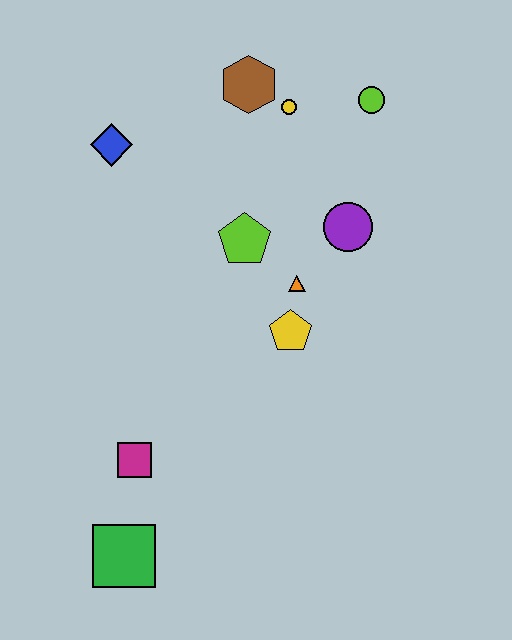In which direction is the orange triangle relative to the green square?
The orange triangle is above the green square.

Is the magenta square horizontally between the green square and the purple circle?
Yes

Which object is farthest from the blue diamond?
The green square is farthest from the blue diamond.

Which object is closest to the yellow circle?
The brown hexagon is closest to the yellow circle.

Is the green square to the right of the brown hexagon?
No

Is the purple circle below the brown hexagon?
Yes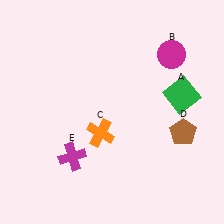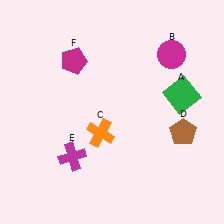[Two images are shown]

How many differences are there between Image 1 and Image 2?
There is 1 difference between the two images.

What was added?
A magenta pentagon (F) was added in Image 2.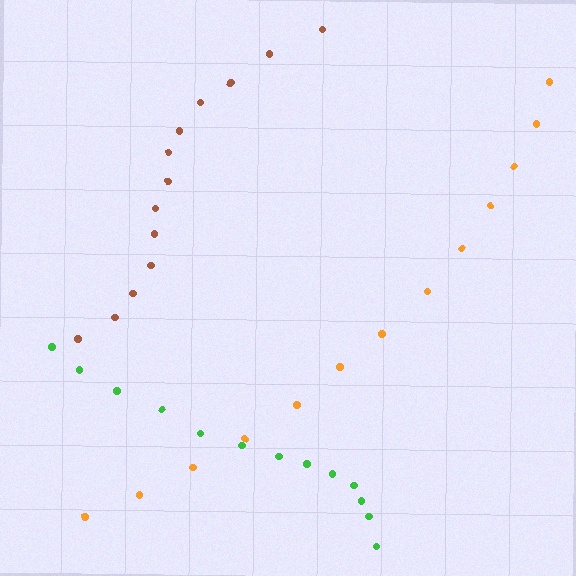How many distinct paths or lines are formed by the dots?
There are 3 distinct paths.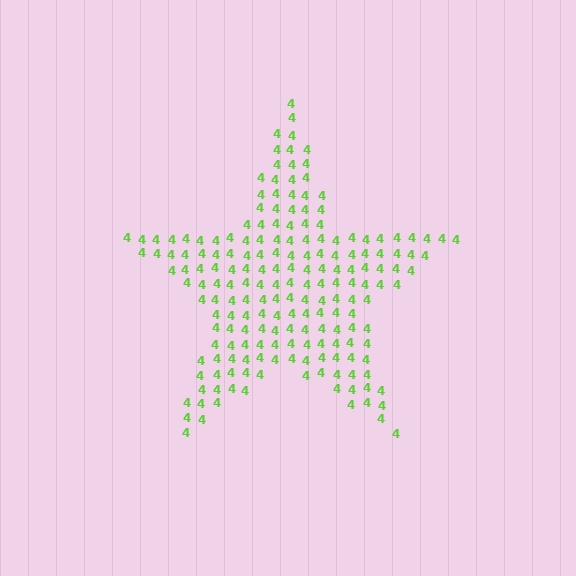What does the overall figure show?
The overall figure shows a star.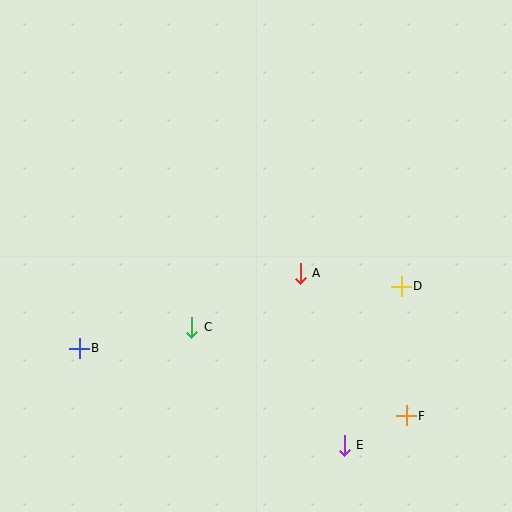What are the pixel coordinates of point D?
Point D is at (401, 286).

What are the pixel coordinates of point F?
Point F is at (406, 416).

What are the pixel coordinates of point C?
Point C is at (192, 327).